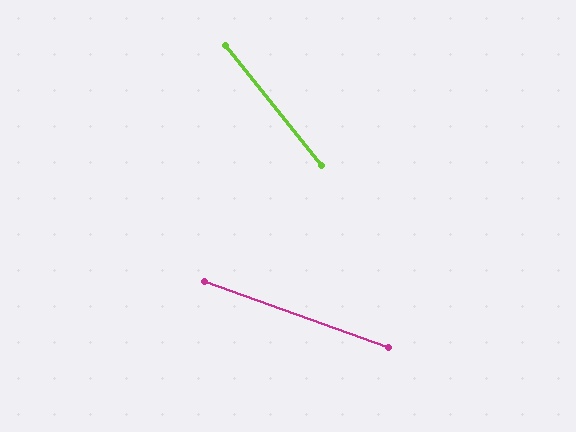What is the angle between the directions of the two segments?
Approximately 31 degrees.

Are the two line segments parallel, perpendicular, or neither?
Neither parallel nor perpendicular — they differ by about 31°.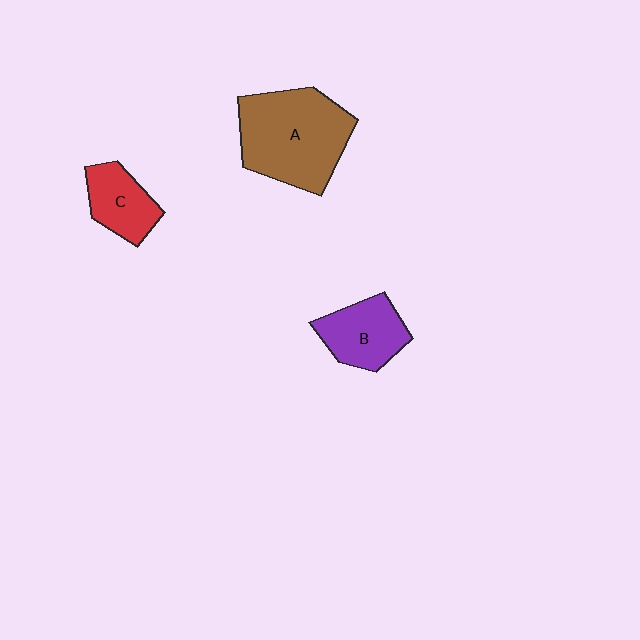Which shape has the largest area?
Shape A (brown).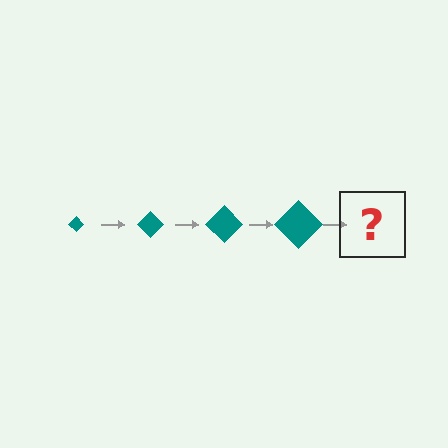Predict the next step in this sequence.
The next step is a teal diamond, larger than the previous one.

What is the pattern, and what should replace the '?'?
The pattern is that the diamond gets progressively larger each step. The '?' should be a teal diamond, larger than the previous one.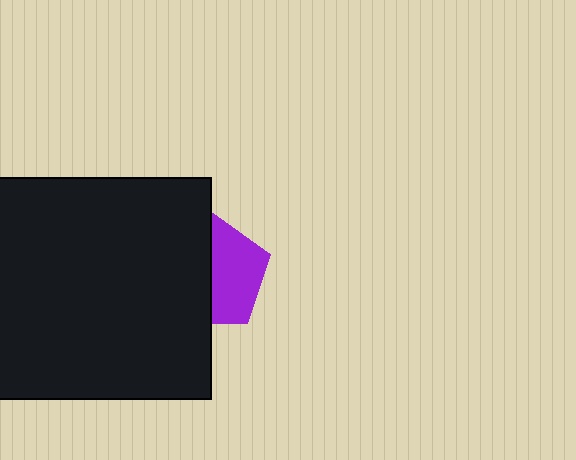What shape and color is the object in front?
The object in front is a black rectangle.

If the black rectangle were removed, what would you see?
You would see the complete purple pentagon.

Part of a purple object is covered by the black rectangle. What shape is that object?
It is a pentagon.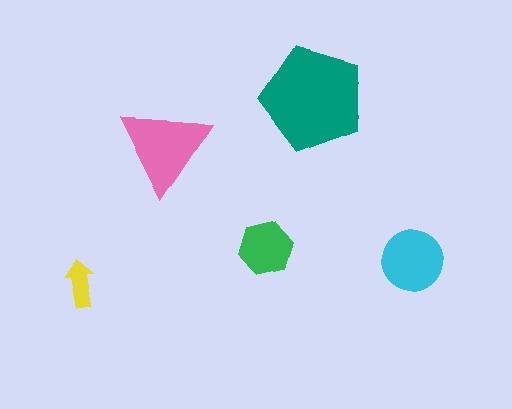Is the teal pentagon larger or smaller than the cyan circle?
Larger.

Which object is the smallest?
The yellow arrow.